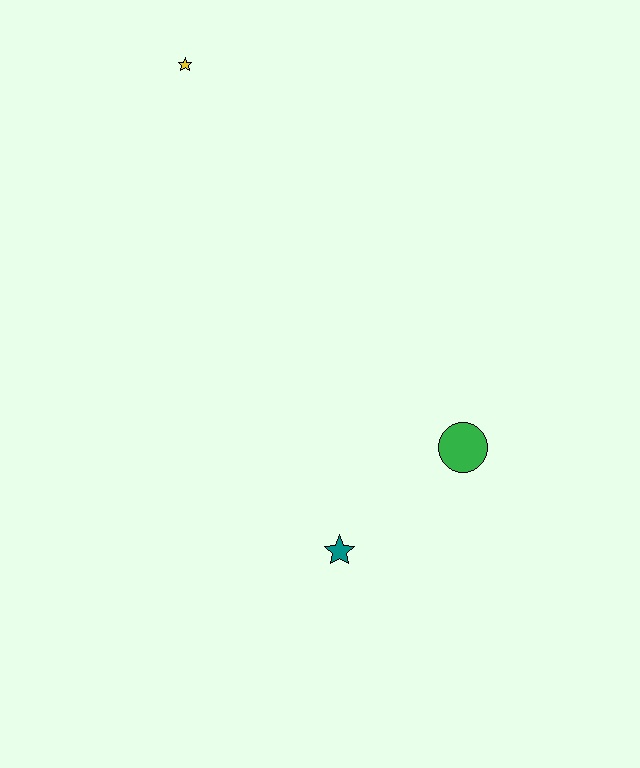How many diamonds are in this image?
There are no diamonds.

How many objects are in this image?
There are 3 objects.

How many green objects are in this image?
There is 1 green object.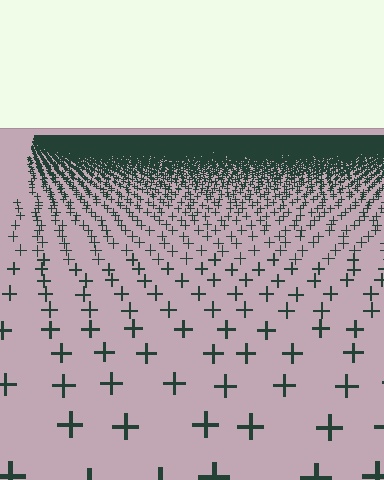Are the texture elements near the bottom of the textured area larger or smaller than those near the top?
Larger. Near the bottom, elements are closer to the viewer and appear at a bigger on-screen size.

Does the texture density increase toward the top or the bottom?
Density increases toward the top.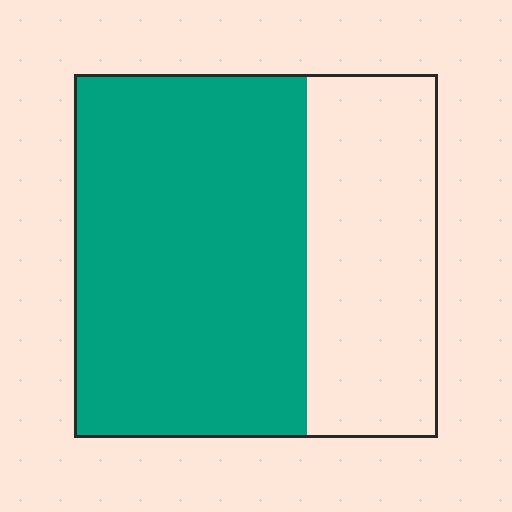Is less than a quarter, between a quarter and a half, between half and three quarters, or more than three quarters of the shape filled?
Between half and three quarters.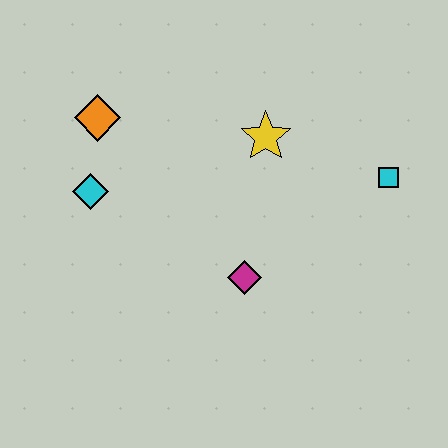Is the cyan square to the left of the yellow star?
No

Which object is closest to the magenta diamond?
The yellow star is closest to the magenta diamond.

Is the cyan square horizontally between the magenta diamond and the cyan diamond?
No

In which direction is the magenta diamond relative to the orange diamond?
The magenta diamond is below the orange diamond.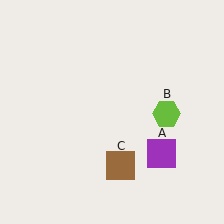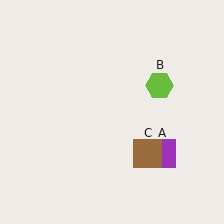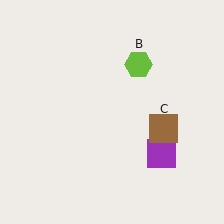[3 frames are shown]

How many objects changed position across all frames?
2 objects changed position: lime hexagon (object B), brown square (object C).